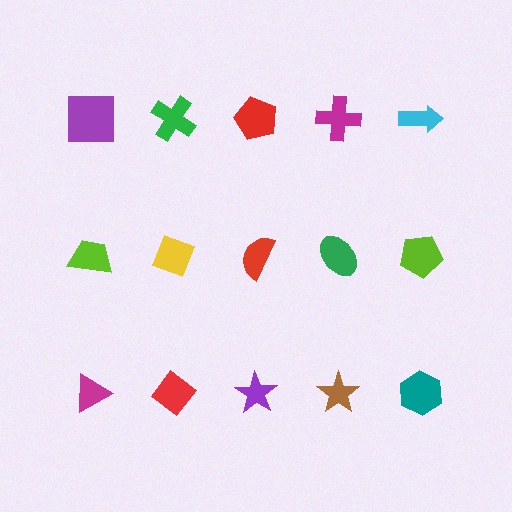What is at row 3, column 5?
A teal hexagon.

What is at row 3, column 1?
A magenta triangle.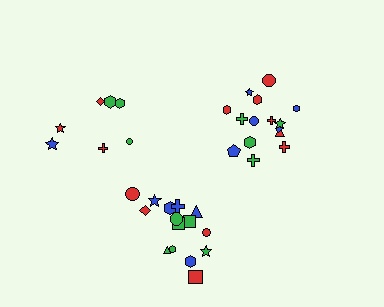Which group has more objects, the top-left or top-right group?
The top-right group.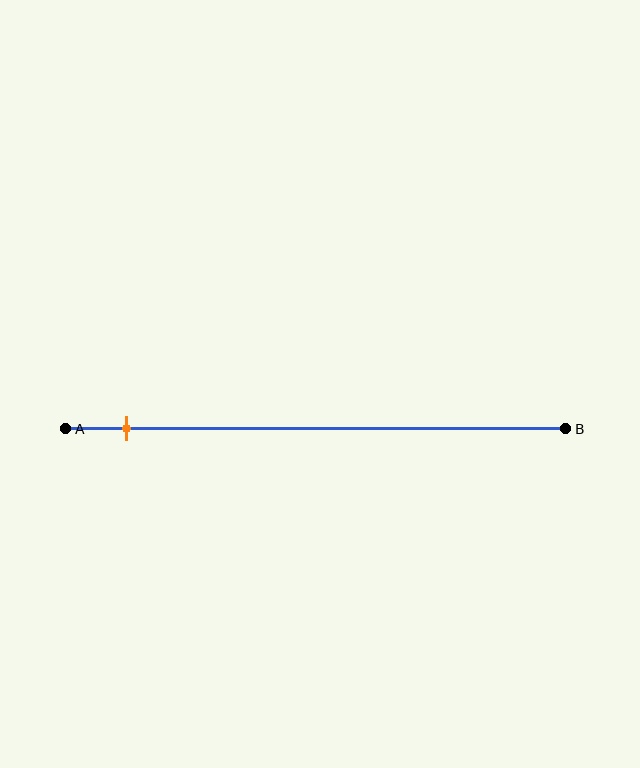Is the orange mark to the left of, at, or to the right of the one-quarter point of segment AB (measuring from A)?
The orange mark is to the left of the one-quarter point of segment AB.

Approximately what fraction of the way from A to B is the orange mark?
The orange mark is approximately 10% of the way from A to B.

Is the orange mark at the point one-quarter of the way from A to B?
No, the mark is at about 10% from A, not at the 25% one-quarter point.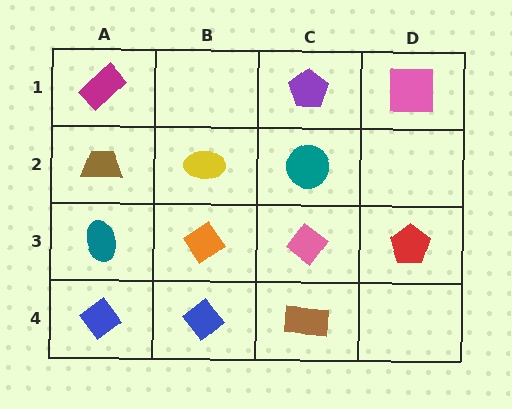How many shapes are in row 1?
3 shapes.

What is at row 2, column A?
A brown trapezoid.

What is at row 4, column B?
A blue diamond.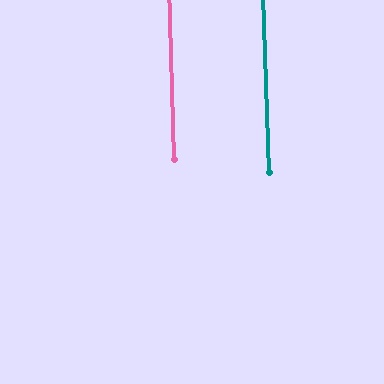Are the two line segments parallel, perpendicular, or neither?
Parallel — their directions differ by only 0.2°.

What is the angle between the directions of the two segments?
Approximately 0 degrees.